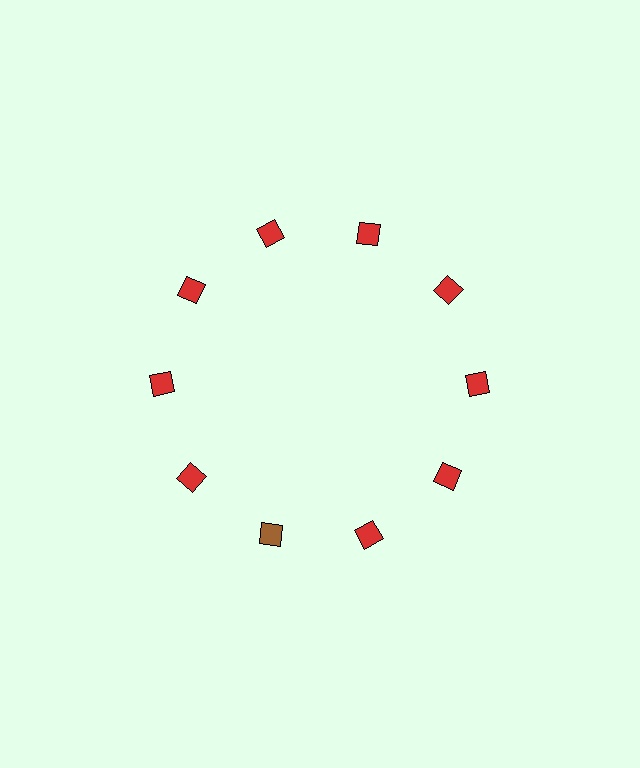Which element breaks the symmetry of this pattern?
The brown square at roughly the 7 o'clock position breaks the symmetry. All other shapes are red squares.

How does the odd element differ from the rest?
It has a different color: brown instead of red.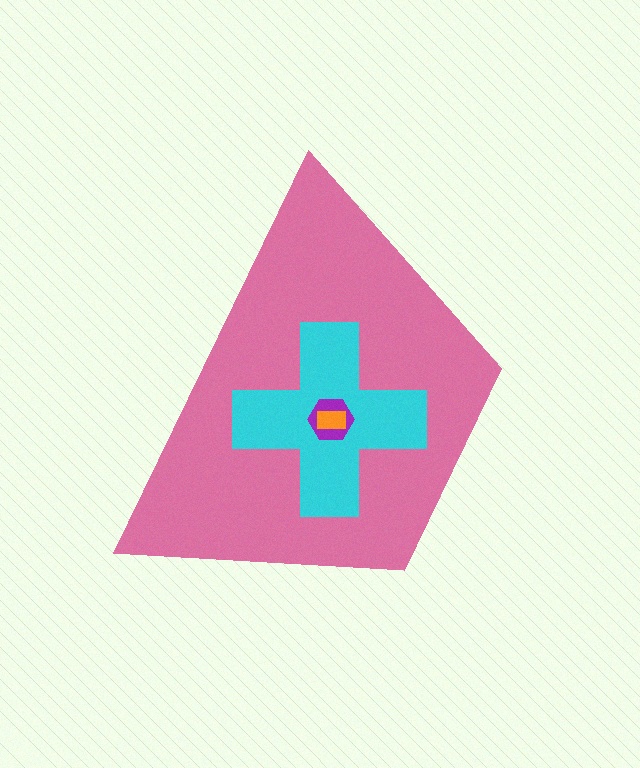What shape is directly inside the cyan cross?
The purple hexagon.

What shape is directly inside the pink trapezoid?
The cyan cross.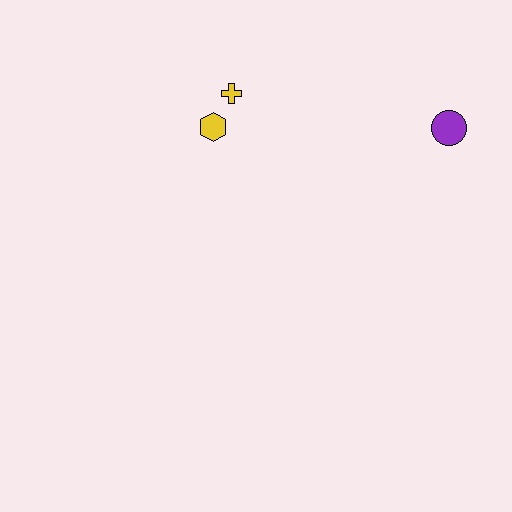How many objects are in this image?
There are 3 objects.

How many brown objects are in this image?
There are no brown objects.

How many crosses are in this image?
There is 1 cross.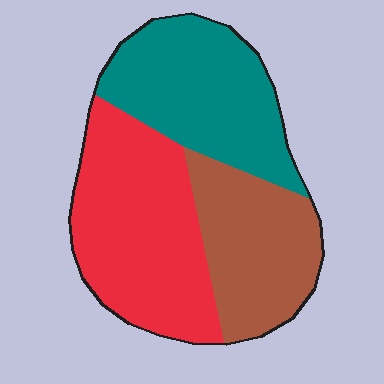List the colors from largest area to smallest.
From largest to smallest: red, teal, brown.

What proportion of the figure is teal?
Teal takes up about one third (1/3) of the figure.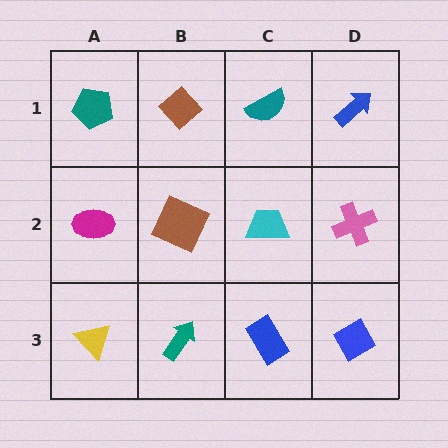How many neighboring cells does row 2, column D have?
3.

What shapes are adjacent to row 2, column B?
A brown diamond (row 1, column B), a teal arrow (row 3, column B), a magenta ellipse (row 2, column A), a cyan trapezoid (row 2, column C).